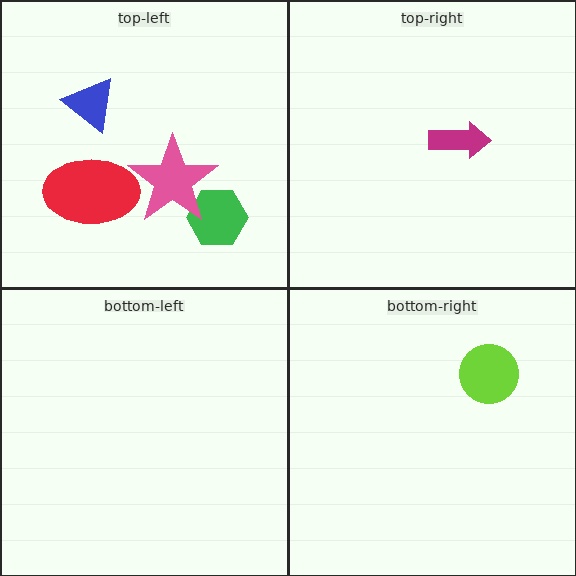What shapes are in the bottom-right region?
The lime circle.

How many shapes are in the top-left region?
4.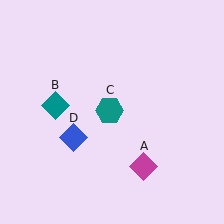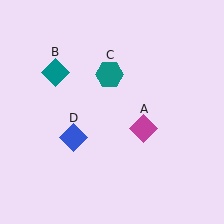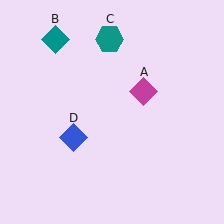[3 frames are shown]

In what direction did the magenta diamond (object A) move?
The magenta diamond (object A) moved up.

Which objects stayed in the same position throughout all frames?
Blue diamond (object D) remained stationary.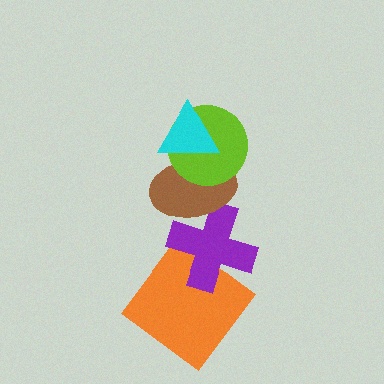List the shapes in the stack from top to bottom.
From top to bottom: the cyan triangle, the lime circle, the brown ellipse, the purple cross, the orange diamond.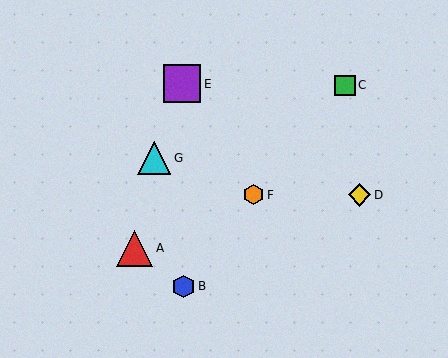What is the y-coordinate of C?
Object C is at y≈85.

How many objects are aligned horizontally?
2 objects (D, F) are aligned horizontally.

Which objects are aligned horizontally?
Objects D, F are aligned horizontally.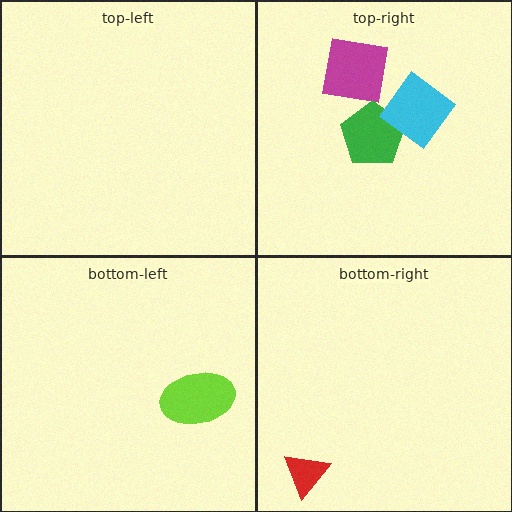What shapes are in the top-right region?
The magenta square, the green pentagon, the cyan diamond.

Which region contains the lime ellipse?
The bottom-left region.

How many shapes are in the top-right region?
3.